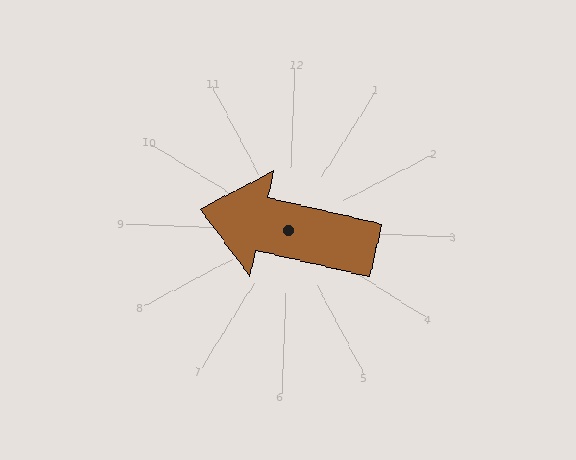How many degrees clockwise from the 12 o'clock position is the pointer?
Approximately 281 degrees.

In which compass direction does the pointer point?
West.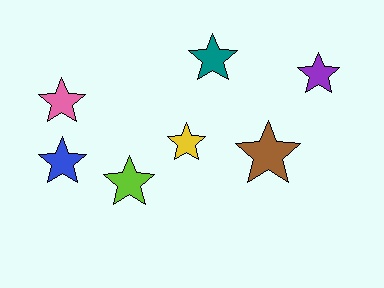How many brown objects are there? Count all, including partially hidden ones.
There is 1 brown object.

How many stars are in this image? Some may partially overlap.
There are 7 stars.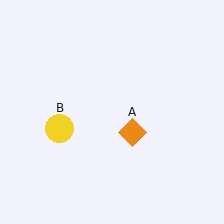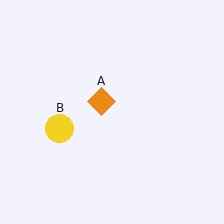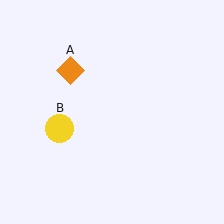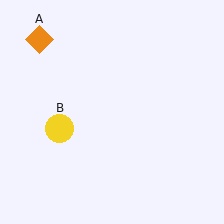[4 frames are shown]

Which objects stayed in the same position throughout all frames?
Yellow circle (object B) remained stationary.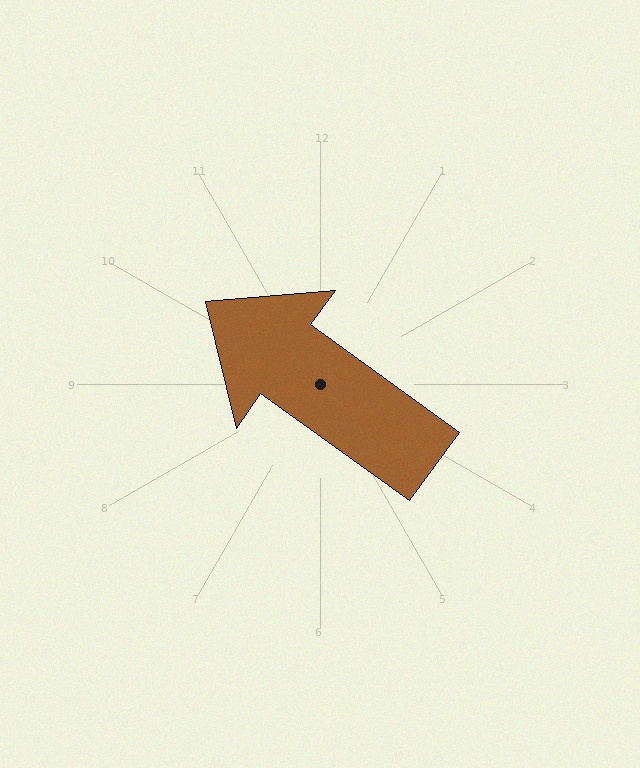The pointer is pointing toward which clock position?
Roughly 10 o'clock.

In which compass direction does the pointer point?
Northwest.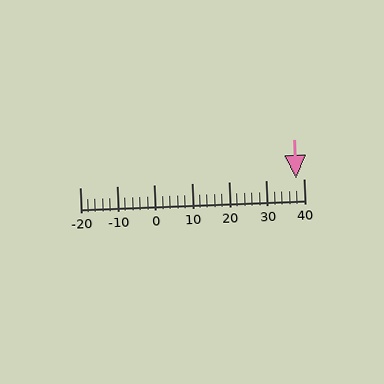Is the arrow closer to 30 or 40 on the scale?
The arrow is closer to 40.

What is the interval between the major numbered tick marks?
The major tick marks are spaced 10 units apart.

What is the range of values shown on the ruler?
The ruler shows values from -20 to 40.